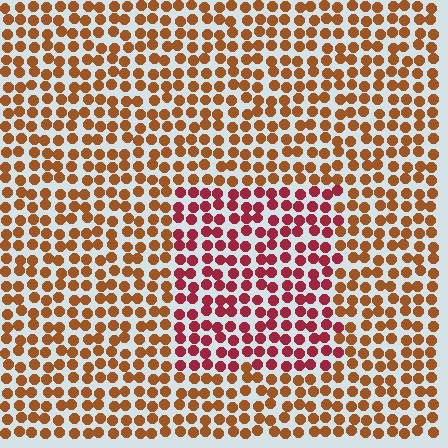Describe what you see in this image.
The image is filled with small brown elements in a uniform arrangement. A rectangle-shaped region is visible where the elements are tinted to a slightly different hue, forming a subtle color boundary.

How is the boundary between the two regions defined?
The boundary is defined purely by a slight shift in hue (about 38 degrees). Spacing, size, and orientation are identical on both sides.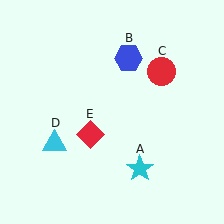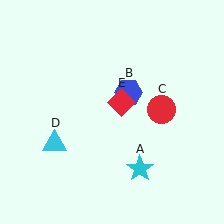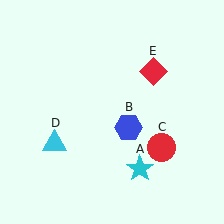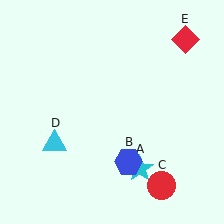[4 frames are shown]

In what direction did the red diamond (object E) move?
The red diamond (object E) moved up and to the right.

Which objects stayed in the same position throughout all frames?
Cyan star (object A) and cyan triangle (object D) remained stationary.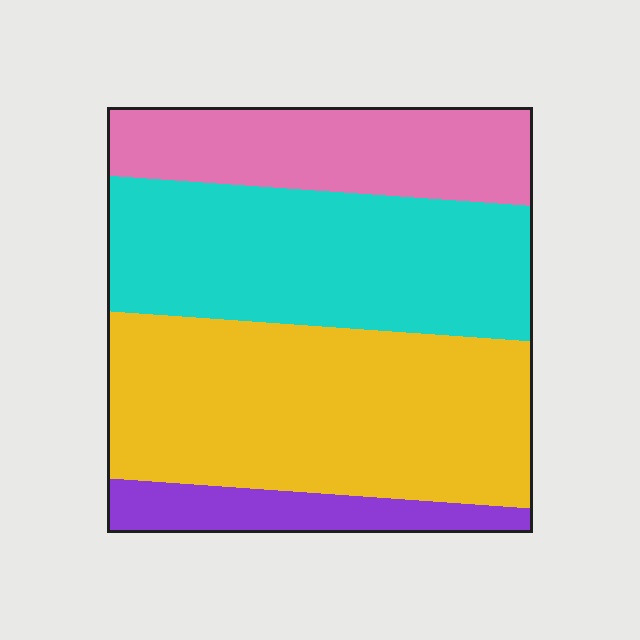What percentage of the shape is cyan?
Cyan takes up between a sixth and a third of the shape.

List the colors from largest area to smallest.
From largest to smallest: yellow, cyan, pink, purple.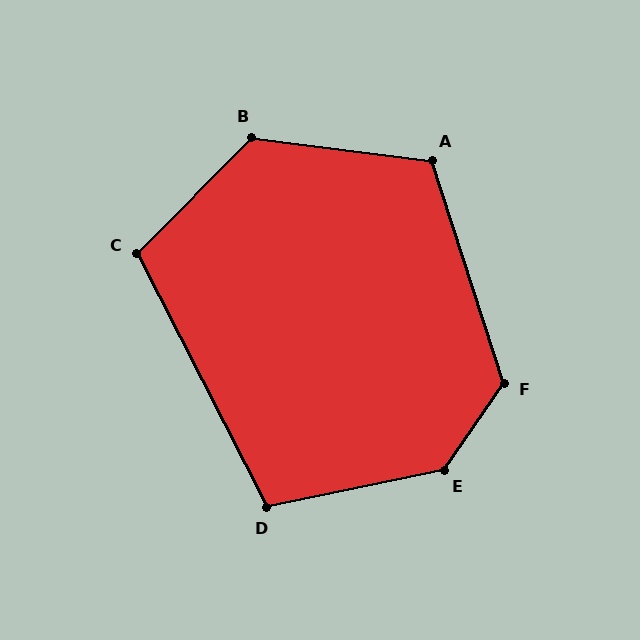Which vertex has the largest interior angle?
E, at approximately 137 degrees.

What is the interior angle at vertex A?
Approximately 115 degrees (obtuse).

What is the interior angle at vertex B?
Approximately 127 degrees (obtuse).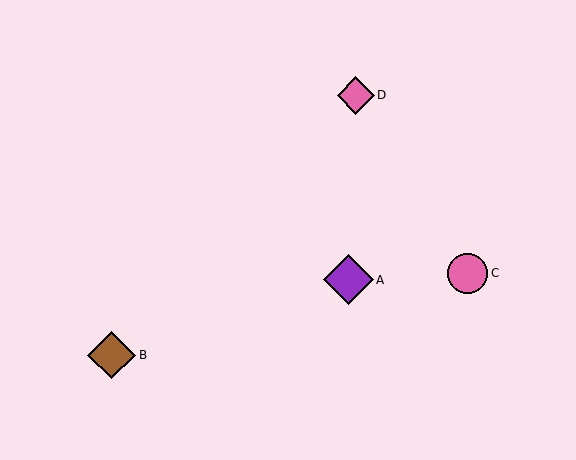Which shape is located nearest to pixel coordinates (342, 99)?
The pink diamond (labeled D) at (356, 95) is nearest to that location.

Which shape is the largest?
The purple diamond (labeled A) is the largest.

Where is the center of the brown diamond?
The center of the brown diamond is at (112, 355).